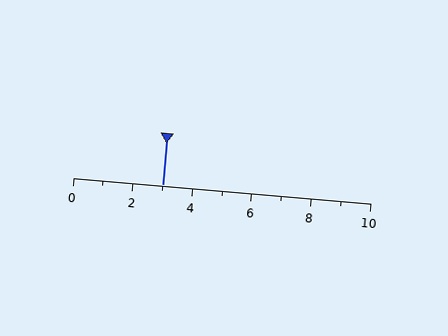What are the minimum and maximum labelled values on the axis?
The axis runs from 0 to 10.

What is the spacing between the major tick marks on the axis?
The major ticks are spaced 2 apart.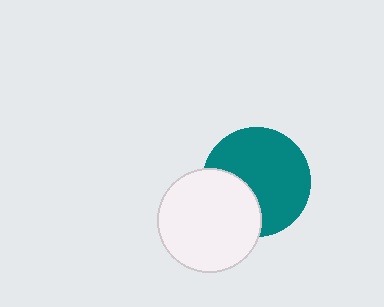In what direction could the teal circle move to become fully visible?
The teal circle could move toward the upper-right. That would shift it out from behind the white circle entirely.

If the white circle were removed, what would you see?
You would see the complete teal circle.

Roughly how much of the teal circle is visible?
Most of it is visible (roughly 69%).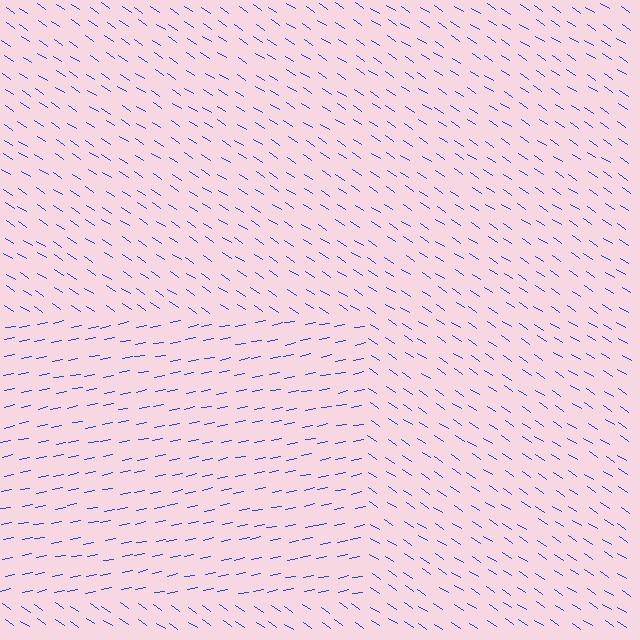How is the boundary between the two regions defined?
The boundary is defined purely by a change in line orientation (approximately 45 degrees difference). All lines are the same color and thickness.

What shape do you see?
I see a rectangle.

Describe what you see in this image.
The image is filled with small blue line segments. A rectangle region in the image has lines oriented differently from the surrounding lines, creating a visible texture boundary.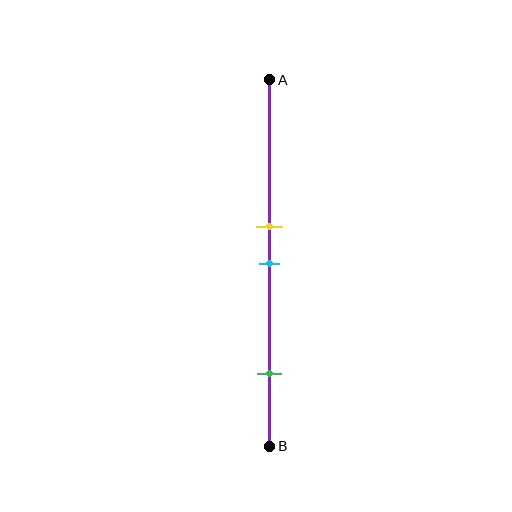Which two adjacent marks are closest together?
The yellow and cyan marks are the closest adjacent pair.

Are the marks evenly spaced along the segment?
No, the marks are not evenly spaced.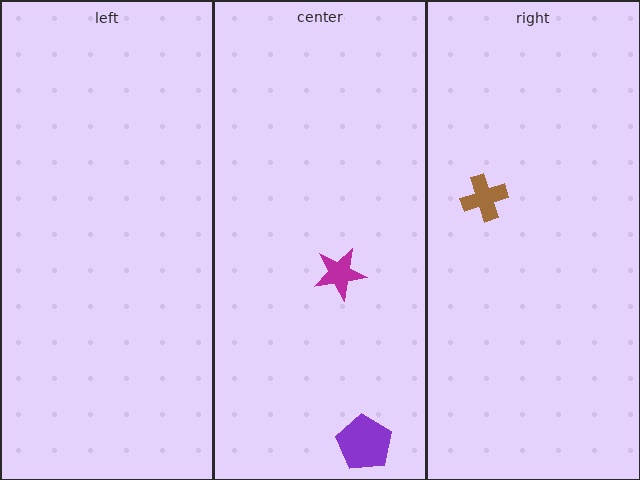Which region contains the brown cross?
The right region.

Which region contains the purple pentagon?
The center region.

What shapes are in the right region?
The brown cross.